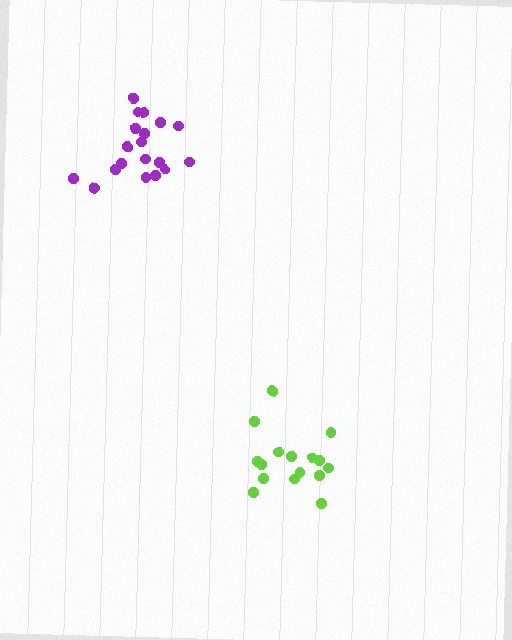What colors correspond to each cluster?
The clusters are colored: lime, purple.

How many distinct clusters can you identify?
There are 2 distinct clusters.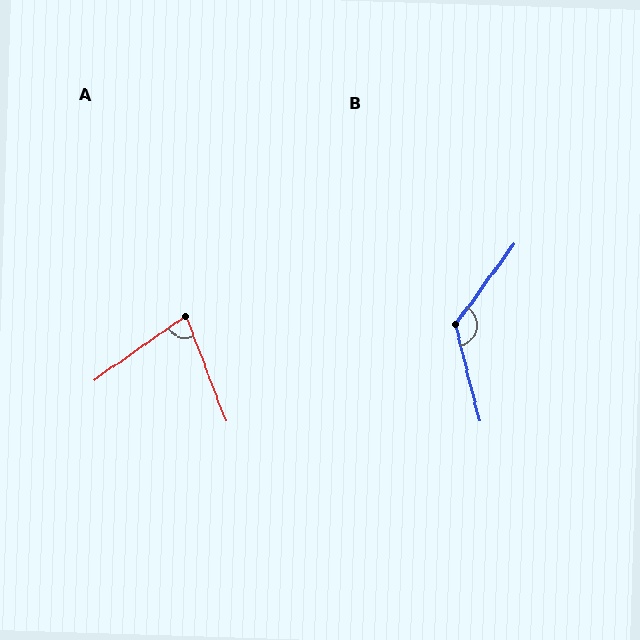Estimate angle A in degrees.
Approximately 76 degrees.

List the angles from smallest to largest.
A (76°), B (129°).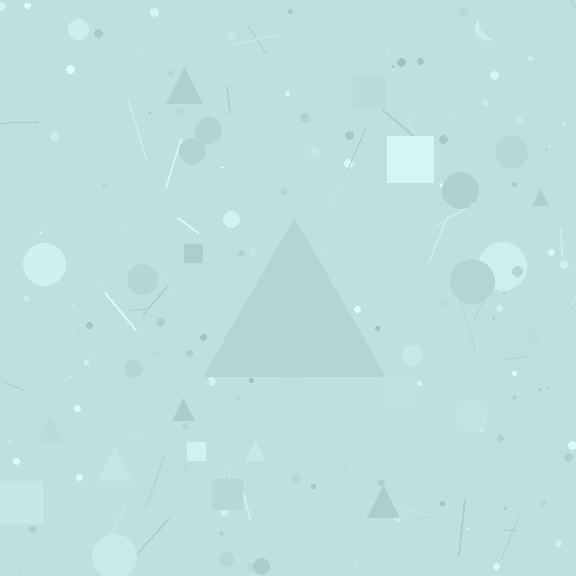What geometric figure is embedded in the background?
A triangle is embedded in the background.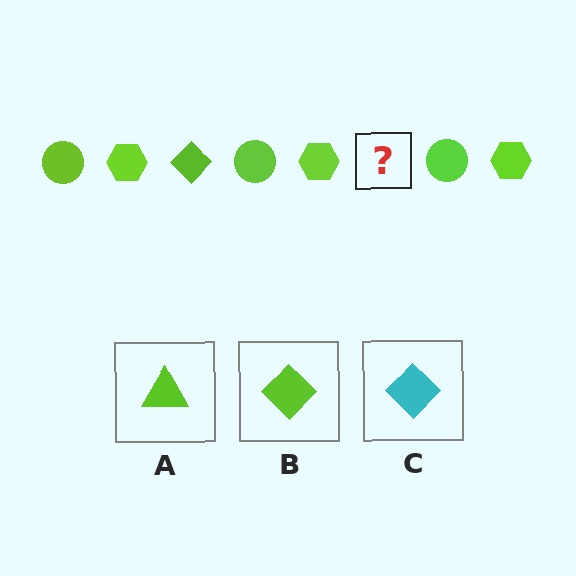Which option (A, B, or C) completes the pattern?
B.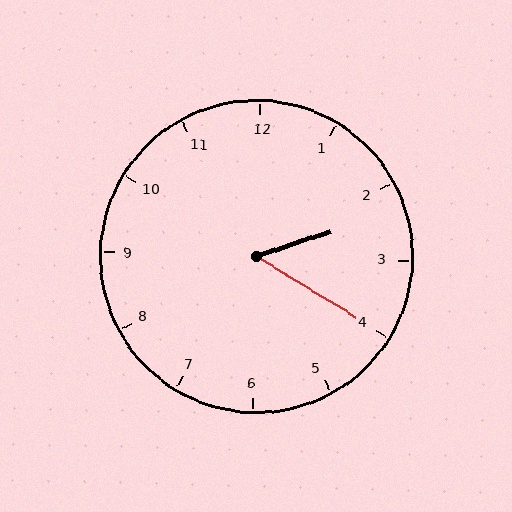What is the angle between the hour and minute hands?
Approximately 50 degrees.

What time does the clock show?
2:20.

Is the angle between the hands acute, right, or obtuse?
It is acute.